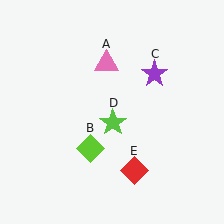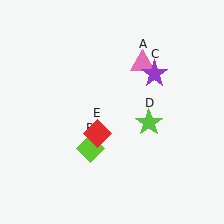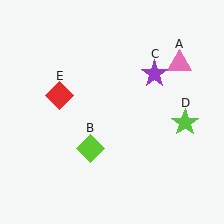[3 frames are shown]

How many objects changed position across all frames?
3 objects changed position: pink triangle (object A), lime star (object D), red diamond (object E).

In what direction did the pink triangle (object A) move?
The pink triangle (object A) moved right.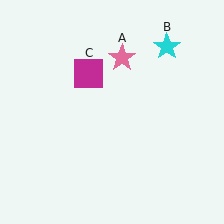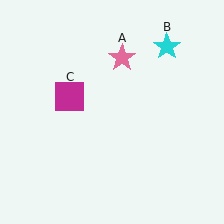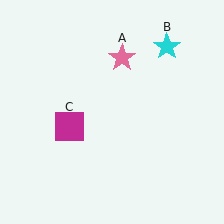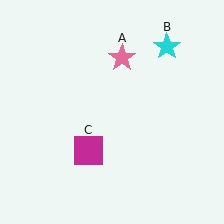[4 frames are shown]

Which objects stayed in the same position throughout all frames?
Pink star (object A) and cyan star (object B) remained stationary.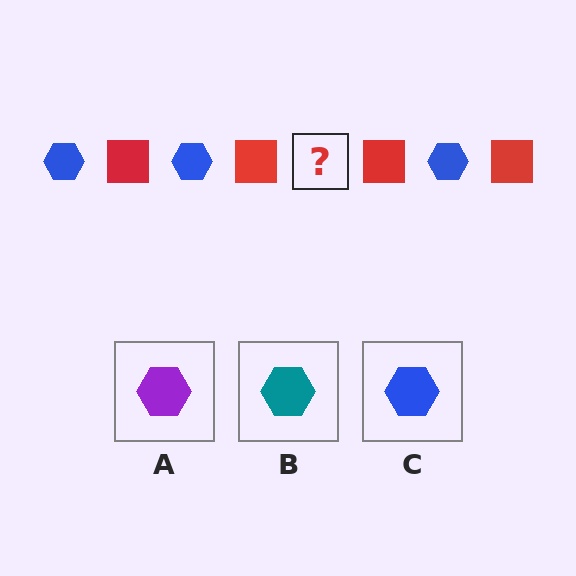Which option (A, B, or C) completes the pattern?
C.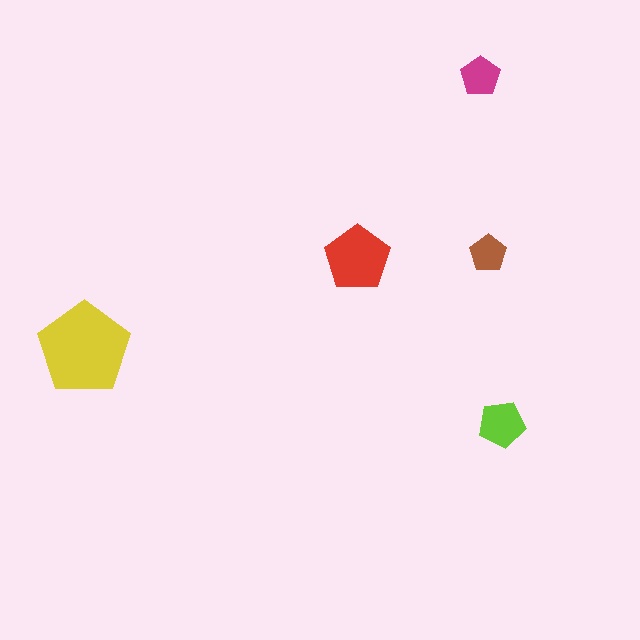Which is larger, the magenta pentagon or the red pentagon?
The red one.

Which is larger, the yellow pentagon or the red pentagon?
The yellow one.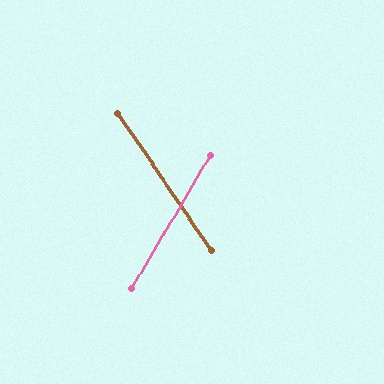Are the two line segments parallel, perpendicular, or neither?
Neither parallel nor perpendicular — they differ by about 65°.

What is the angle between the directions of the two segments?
Approximately 65 degrees.